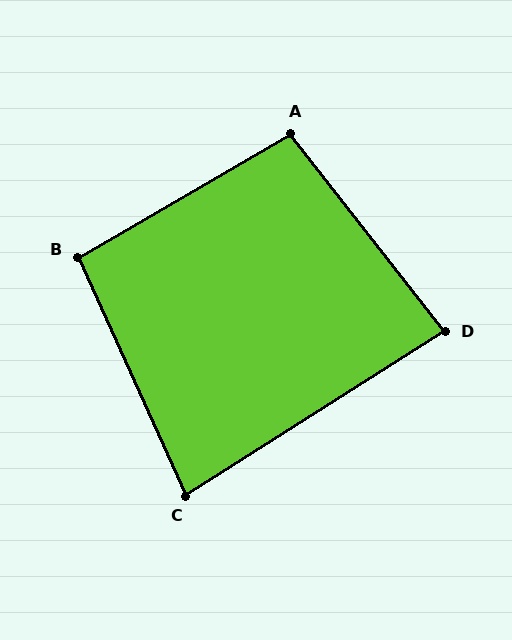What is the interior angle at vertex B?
Approximately 96 degrees (obtuse).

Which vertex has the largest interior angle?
A, at approximately 98 degrees.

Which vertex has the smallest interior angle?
C, at approximately 82 degrees.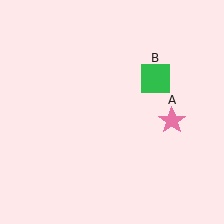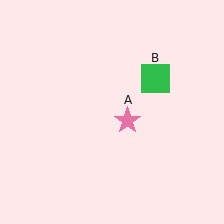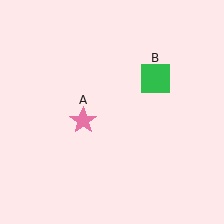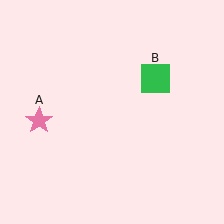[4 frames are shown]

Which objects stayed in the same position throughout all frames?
Green square (object B) remained stationary.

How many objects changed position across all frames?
1 object changed position: pink star (object A).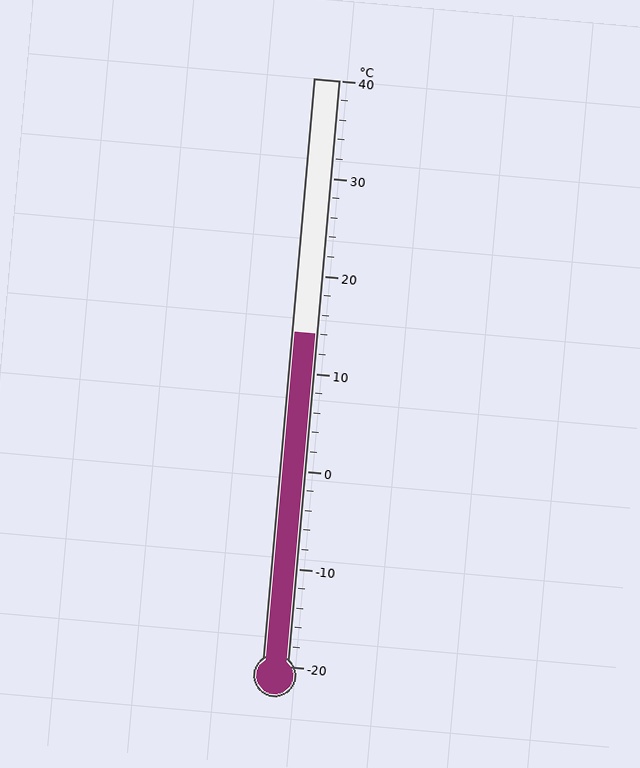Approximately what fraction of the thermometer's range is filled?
The thermometer is filled to approximately 55% of its range.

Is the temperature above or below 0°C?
The temperature is above 0°C.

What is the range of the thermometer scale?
The thermometer scale ranges from -20°C to 40°C.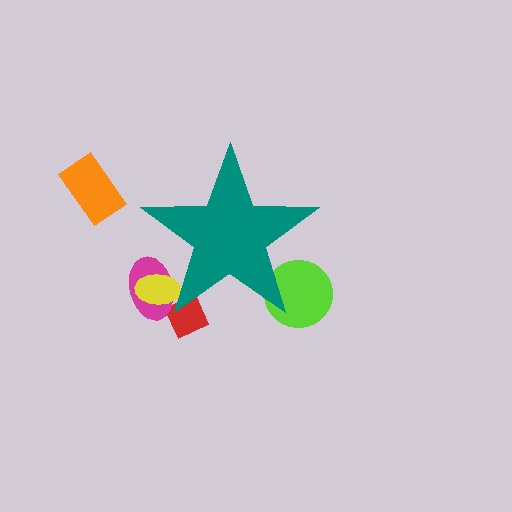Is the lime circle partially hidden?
Yes, the lime circle is partially hidden behind the teal star.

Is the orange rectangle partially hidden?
No, the orange rectangle is fully visible.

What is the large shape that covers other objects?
A teal star.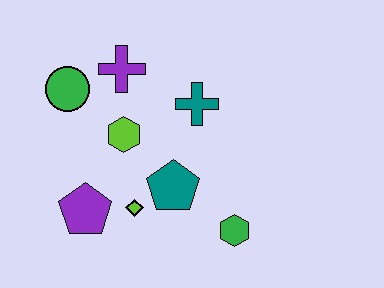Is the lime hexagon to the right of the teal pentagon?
No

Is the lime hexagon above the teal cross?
No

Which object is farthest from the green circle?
The green hexagon is farthest from the green circle.